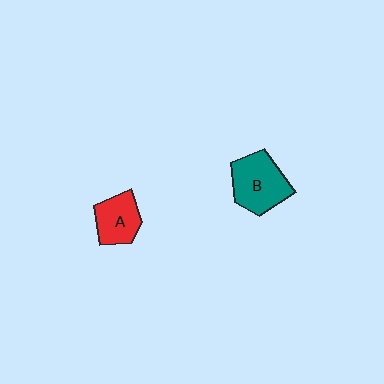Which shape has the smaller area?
Shape A (red).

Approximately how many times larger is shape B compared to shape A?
Approximately 1.4 times.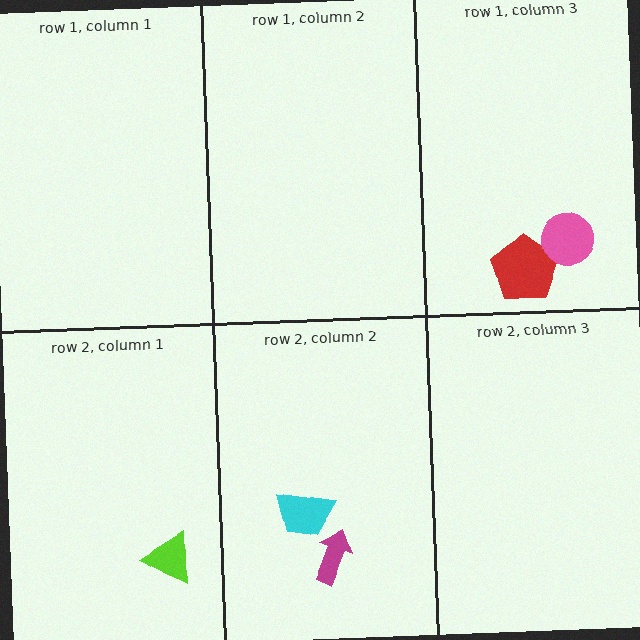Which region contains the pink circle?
The row 1, column 3 region.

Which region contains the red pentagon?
The row 1, column 3 region.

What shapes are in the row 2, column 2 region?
The cyan trapezoid, the magenta arrow.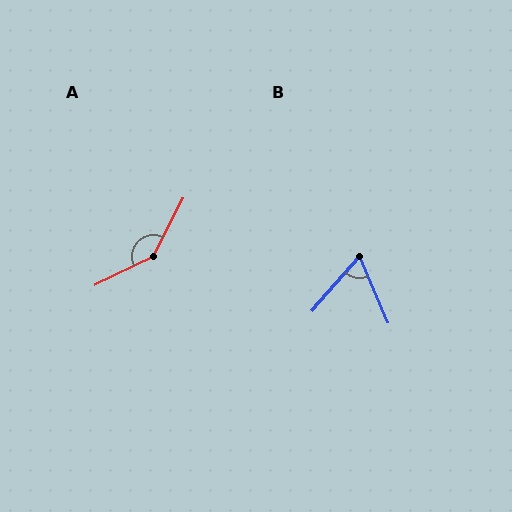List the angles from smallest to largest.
B (64°), A (142°).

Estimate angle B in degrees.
Approximately 64 degrees.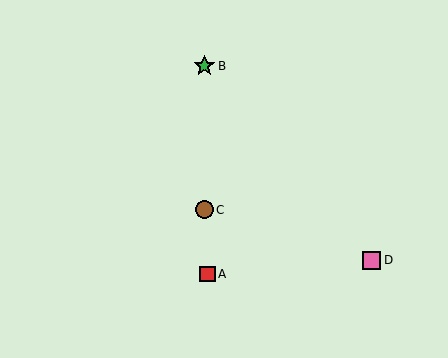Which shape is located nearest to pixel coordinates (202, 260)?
The red square (labeled A) at (207, 274) is nearest to that location.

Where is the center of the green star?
The center of the green star is at (204, 66).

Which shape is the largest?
The green star (labeled B) is the largest.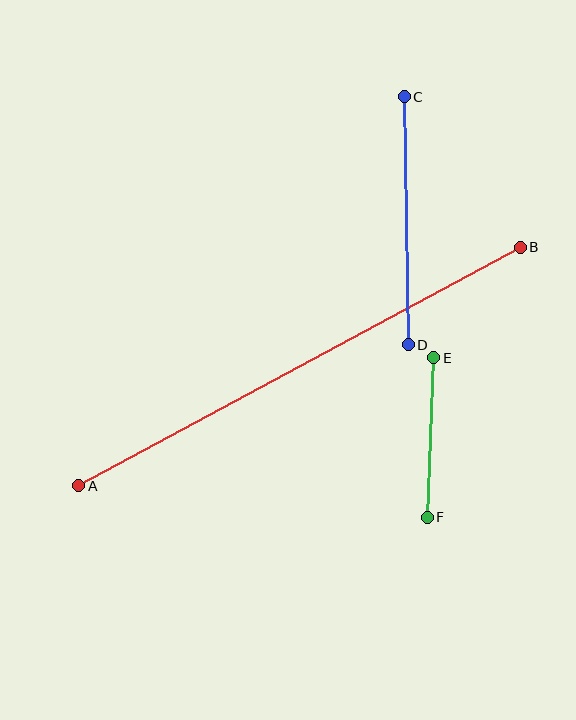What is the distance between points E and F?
The distance is approximately 160 pixels.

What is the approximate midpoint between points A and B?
The midpoint is at approximately (300, 366) pixels.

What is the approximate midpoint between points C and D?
The midpoint is at approximately (406, 221) pixels.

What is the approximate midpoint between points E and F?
The midpoint is at approximately (431, 437) pixels.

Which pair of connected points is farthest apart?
Points A and B are farthest apart.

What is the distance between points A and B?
The distance is approximately 501 pixels.